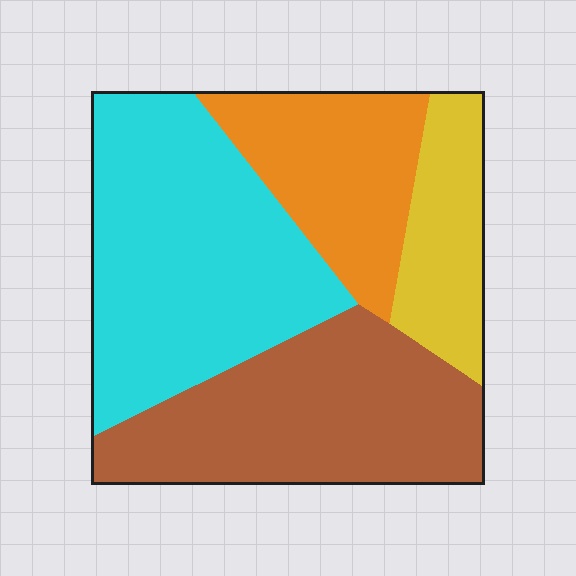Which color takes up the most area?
Cyan, at roughly 35%.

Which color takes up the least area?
Yellow, at roughly 15%.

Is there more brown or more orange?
Brown.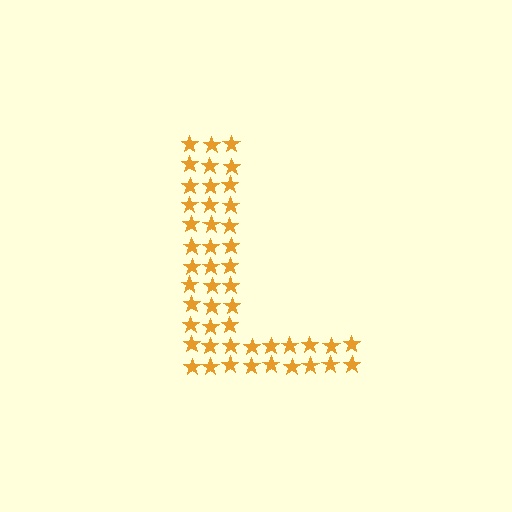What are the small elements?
The small elements are stars.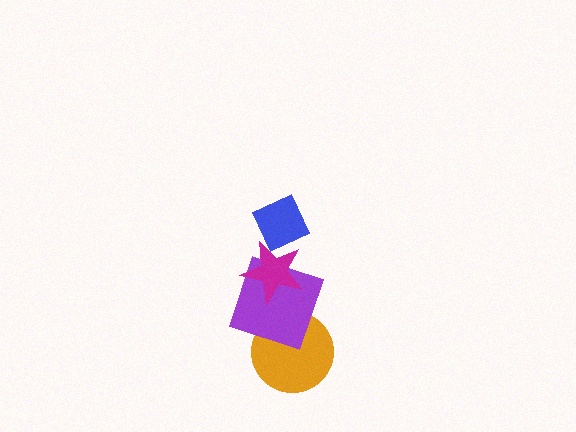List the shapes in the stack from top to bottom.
From top to bottom: the blue diamond, the magenta star, the purple square, the orange circle.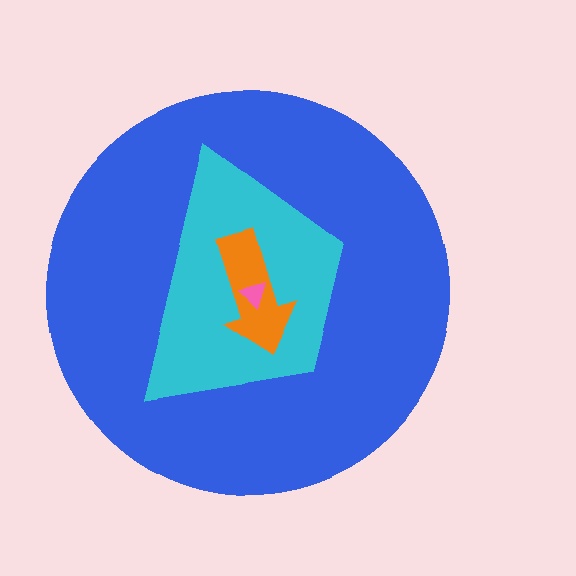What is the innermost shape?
The pink triangle.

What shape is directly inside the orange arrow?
The pink triangle.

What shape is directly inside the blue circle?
The cyan trapezoid.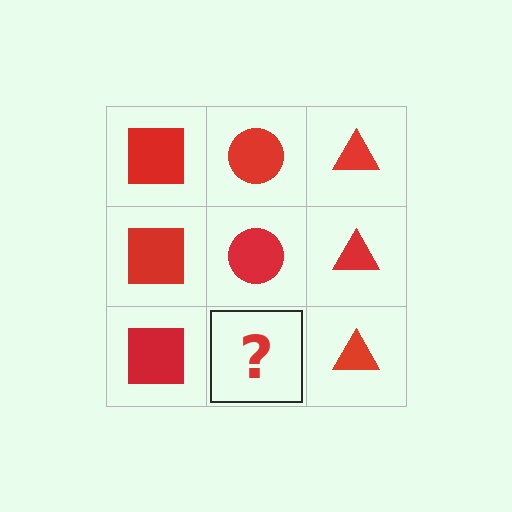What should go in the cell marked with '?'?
The missing cell should contain a red circle.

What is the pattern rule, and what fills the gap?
The rule is that each column has a consistent shape. The gap should be filled with a red circle.